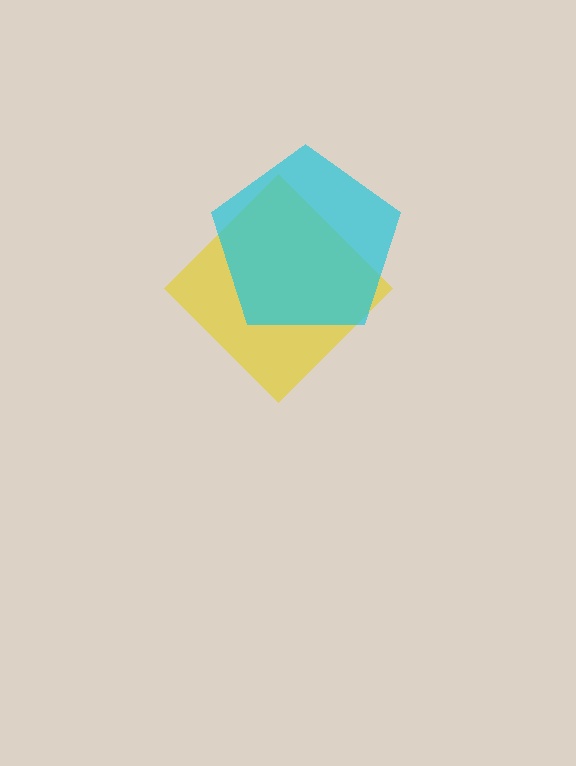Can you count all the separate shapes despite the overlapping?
Yes, there are 2 separate shapes.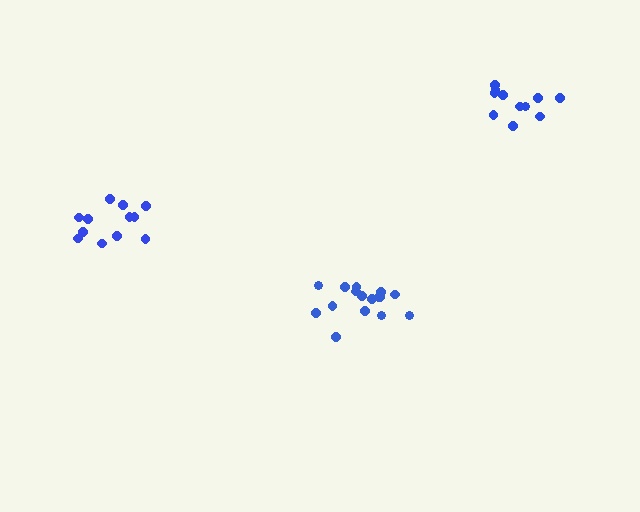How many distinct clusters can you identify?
There are 3 distinct clusters.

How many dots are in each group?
Group 1: 16 dots, Group 2: 11 dots, Group 3: 12 dots (39 total).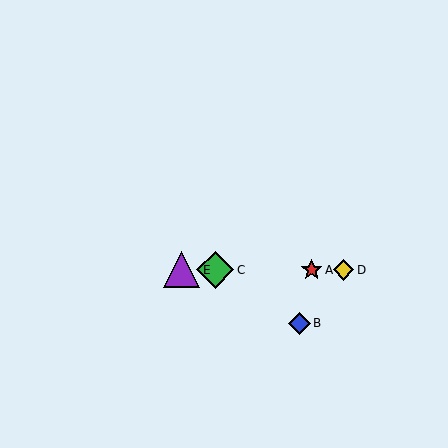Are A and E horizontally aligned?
Yes, both are at y≈270.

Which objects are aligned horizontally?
Objects A, C, D, E are aligned horizontally.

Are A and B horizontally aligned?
No, A is at y≈270 and B is at y≈323.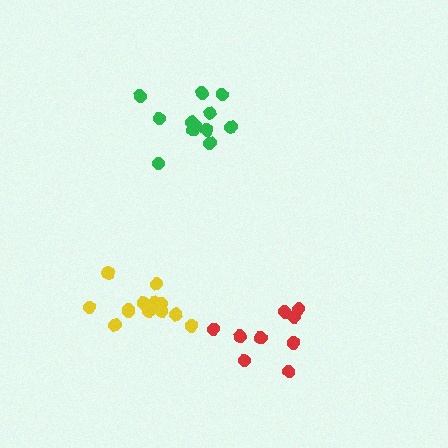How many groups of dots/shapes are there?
There are 3 groups.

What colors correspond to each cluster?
The clusters are colored: green, red, yellow.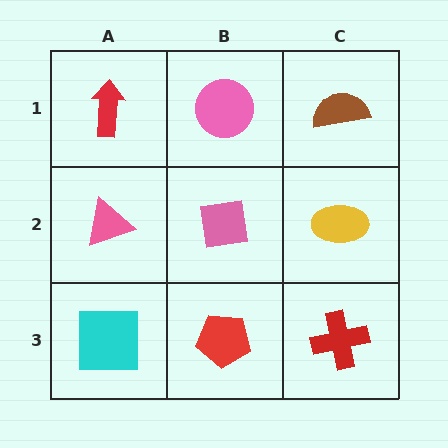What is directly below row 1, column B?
A pink square.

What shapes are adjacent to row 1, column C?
A yellow ellipse (row 2, column C), a pink circle (row 1, column B).